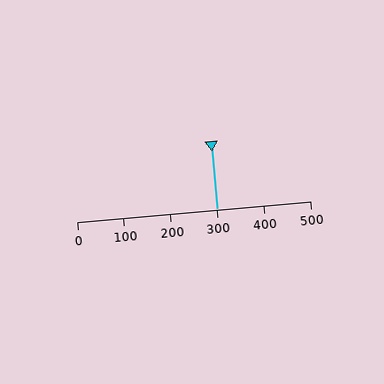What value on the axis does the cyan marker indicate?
The marker indicates approximately 300.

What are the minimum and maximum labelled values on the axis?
The axis runs from 0 to 500.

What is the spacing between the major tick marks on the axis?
The major ticks are spaced 100 apart.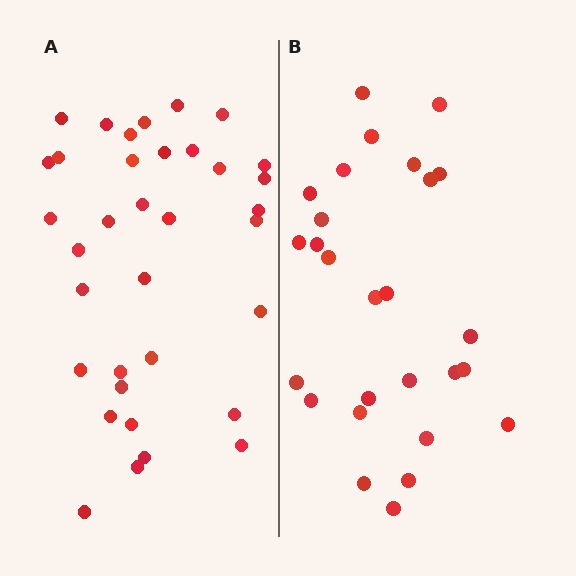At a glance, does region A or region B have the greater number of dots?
Region A (the left region) has more dots.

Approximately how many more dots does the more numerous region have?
Region A has roughly 8 or so more dots than region B.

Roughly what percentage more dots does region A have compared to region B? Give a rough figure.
About 30% more.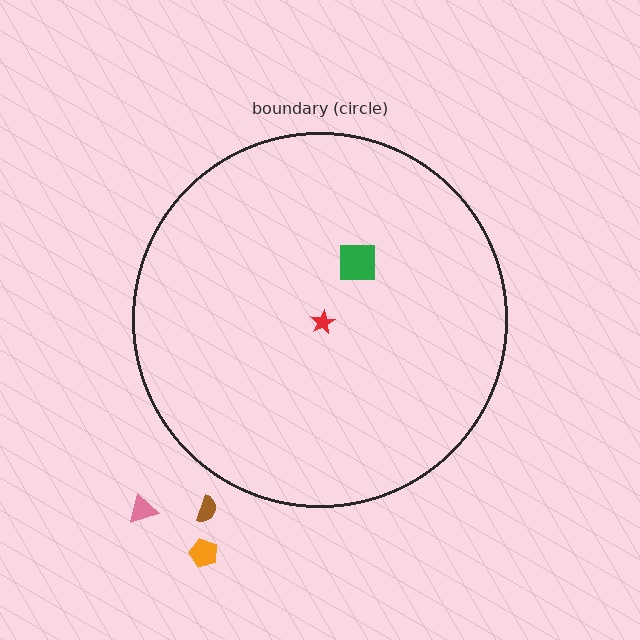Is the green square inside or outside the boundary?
Inside.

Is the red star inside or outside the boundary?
Inside.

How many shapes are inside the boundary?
2 inside, 3 outside.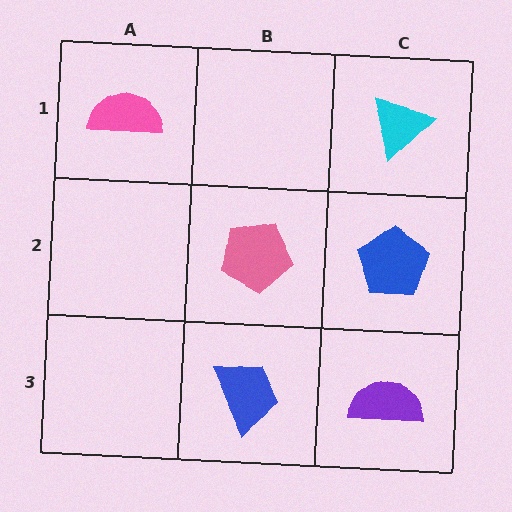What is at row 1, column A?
A pink semicircle.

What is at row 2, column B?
A pink pentagon.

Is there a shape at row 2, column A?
No, that cell is empty.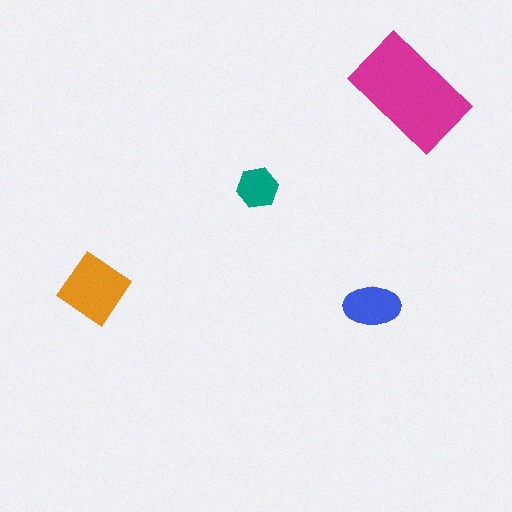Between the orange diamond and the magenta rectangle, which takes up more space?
The magenta rectangle.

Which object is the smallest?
The teal hexagon.